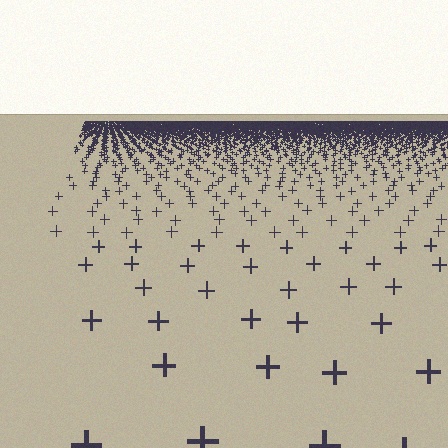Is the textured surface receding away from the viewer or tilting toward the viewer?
The surface is receding away from the viewer. Texture elements get smaller and denser toward the top.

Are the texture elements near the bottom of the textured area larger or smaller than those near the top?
Larger. Near the bottom, elements are closer to the viewer and appear at a bigger on-screen size.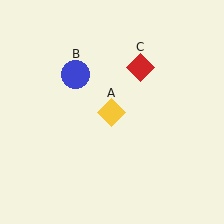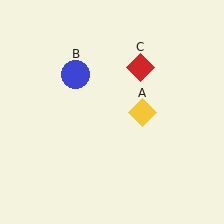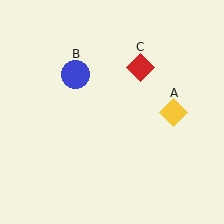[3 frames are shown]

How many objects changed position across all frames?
1 object changed position: yellow diamond (object A).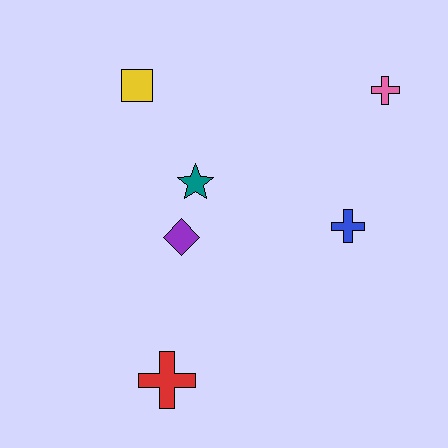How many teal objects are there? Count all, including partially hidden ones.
There is 1 teal object.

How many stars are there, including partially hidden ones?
There is 1 star.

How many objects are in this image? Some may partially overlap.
There are 6 objects.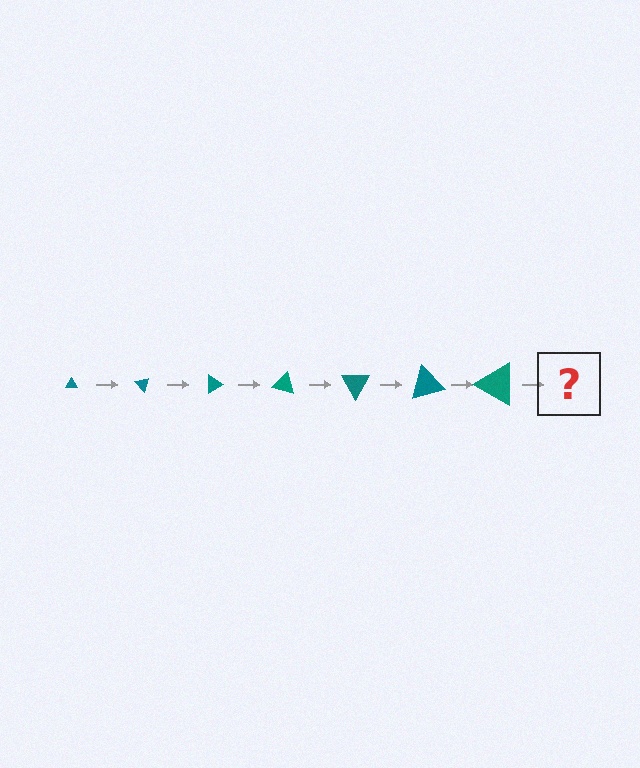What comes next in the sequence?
The next element should be a triangle, larger than the previous one and rotated 315 degrees from the start.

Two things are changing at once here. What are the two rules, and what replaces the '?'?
The two rules are that the triangle grows larger each step and it rotates 45 degrees each step. The '?' should be a triangle, larger than the previous one and rotated 315 degrees from the start.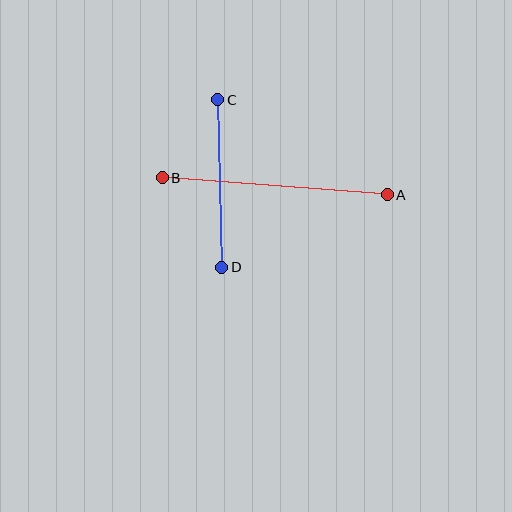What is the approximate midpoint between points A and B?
The midpoint is at approximately (275, 186) pixels.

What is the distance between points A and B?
The distance is approximately 226 pixels.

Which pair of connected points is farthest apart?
Points A and B are farthest apart.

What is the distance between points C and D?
The distance is approximately 167 pixels.